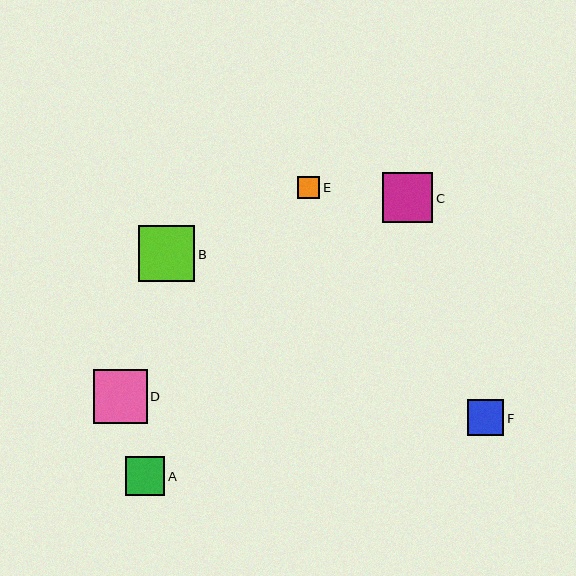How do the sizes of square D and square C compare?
Square D and square C are approximately the same size.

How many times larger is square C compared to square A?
Square C is approximately 1.3 times the size of square A.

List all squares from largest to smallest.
From largest to smallest: B, D, C, A, F, E.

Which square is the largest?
Square B is the largest with a size of approximately 56 pixels.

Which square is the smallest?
Square E is the smallest with a size of approximately 22 pixels.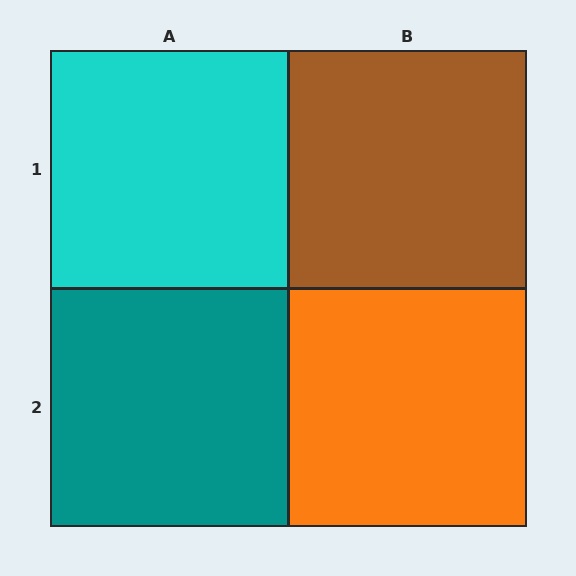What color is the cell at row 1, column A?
Cyan.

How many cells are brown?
1 cell is brown.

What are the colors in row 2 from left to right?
Teal, orange.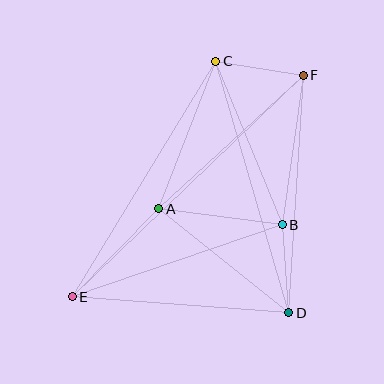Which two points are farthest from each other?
Points E and F are farthest from each other.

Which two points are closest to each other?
Points B and D are closest to each other.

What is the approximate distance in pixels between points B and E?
The distance between B and E is approximately 222 pixels.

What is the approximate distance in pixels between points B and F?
The distance between B and F is approximately 151 pixels.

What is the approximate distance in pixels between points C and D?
The distance between C and D is approximately 262 pixels.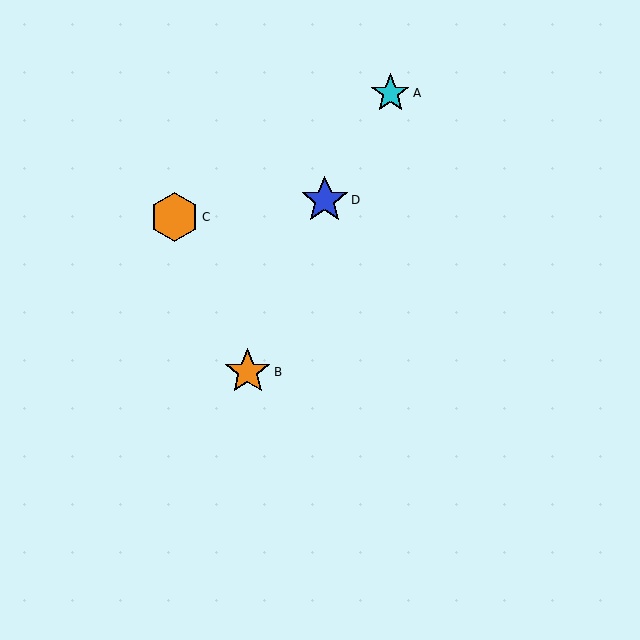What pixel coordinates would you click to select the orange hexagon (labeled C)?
Click at (174, 217) to select the orange hexagon C.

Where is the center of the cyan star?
The center of the cyan star is at (390, 93).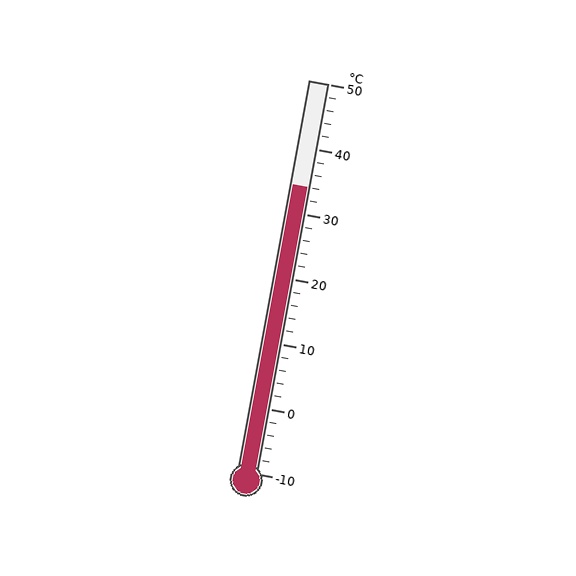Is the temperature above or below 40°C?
The temperature is below 40°C.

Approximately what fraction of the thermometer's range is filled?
The thermometer is filled to approximately 75% of its range.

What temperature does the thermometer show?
The thermometer shows approximately 34°C.